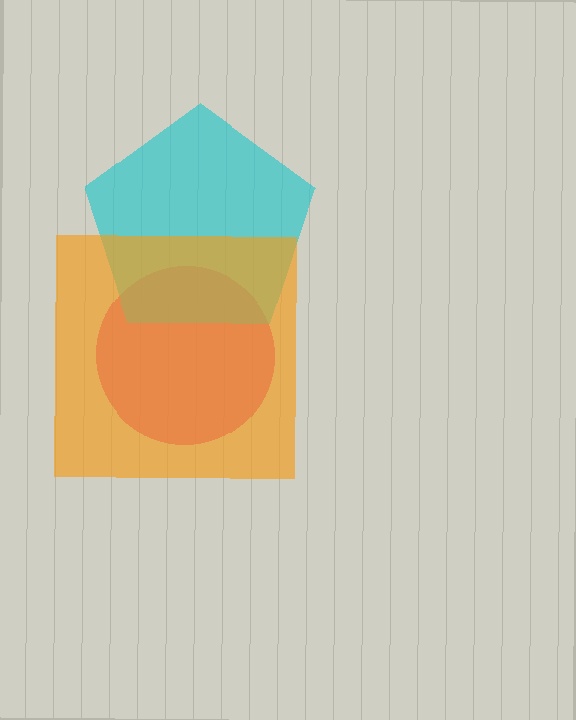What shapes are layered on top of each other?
The layered shapes are: a magenta circle, a cyan pentagon, an orange square.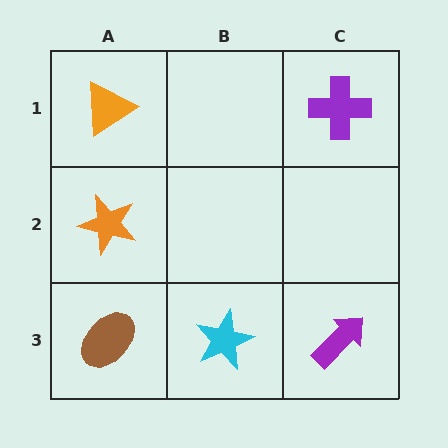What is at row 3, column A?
A brown ellipse.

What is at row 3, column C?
A purple arrow.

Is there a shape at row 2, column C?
No, that cell is empty.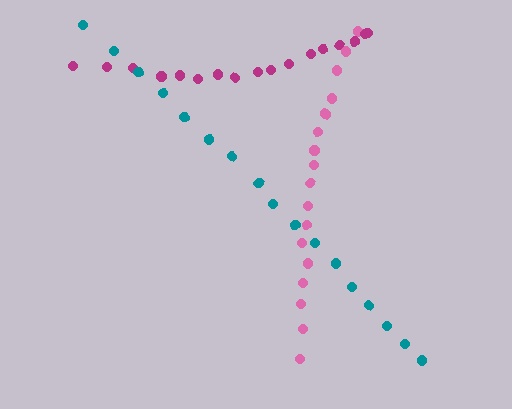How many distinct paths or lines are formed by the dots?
There are 3 distinct paths.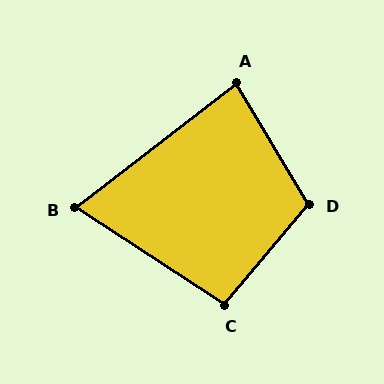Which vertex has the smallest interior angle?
B, at approximately 71 degrees.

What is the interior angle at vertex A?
Approximately 83 degrees (acute).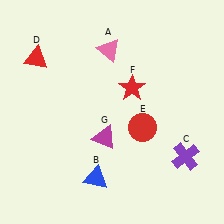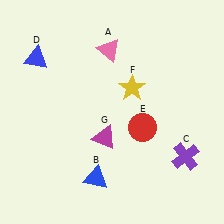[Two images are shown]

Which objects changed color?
D changed from red to blue. F changed from red to yellow.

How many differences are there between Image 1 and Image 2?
There are 2 differences between the two images.